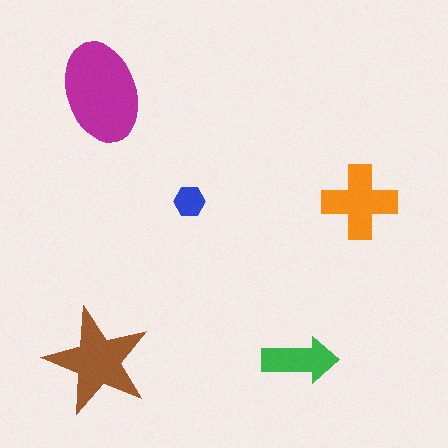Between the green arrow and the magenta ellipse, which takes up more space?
The magenta ellipse.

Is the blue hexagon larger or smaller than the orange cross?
Smaller.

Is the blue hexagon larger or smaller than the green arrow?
Smaller.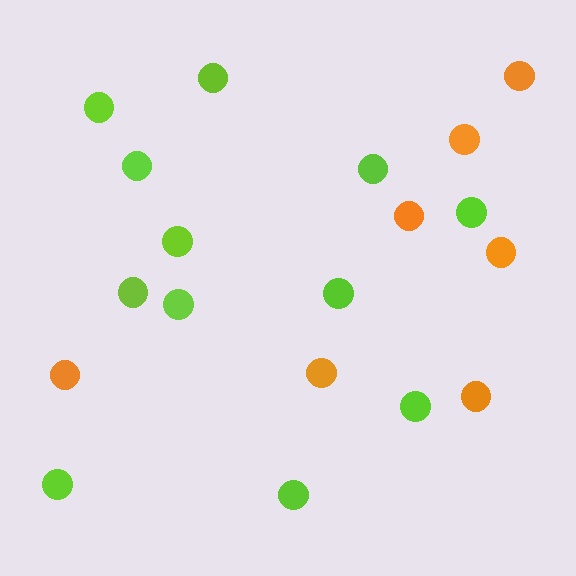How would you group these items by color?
There are 2 groups: one group of orange circles (7) and one group of lime circles (12).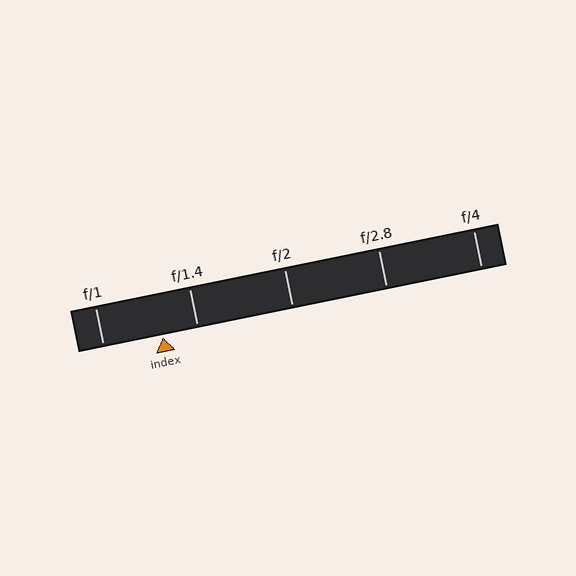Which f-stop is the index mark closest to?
The index mark is closest to f/1.4.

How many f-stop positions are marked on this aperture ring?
There are 5 f-stop positions marked.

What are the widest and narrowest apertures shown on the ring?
The widest aperture shown is f/1 and the narrowest is f/4.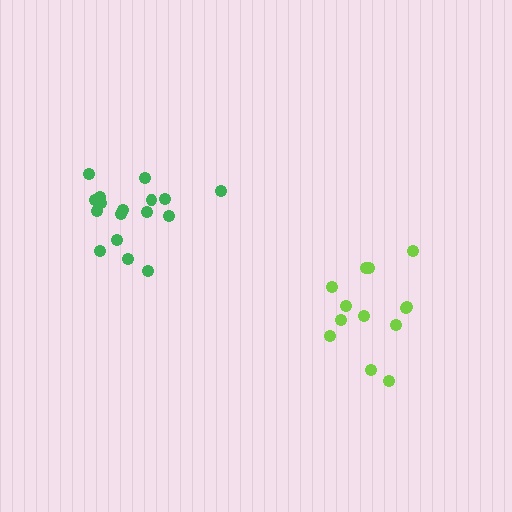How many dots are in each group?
Group 1: 13 dots, Group 2: 18 dots (31 total).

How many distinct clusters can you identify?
There are 2 distinct clusters.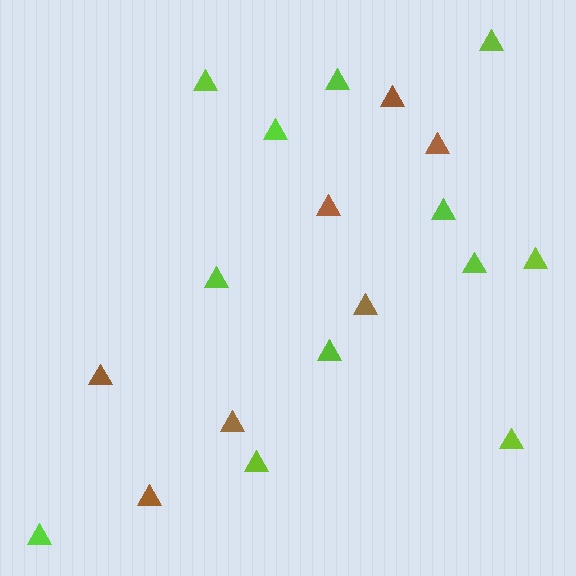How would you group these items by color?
There are 2 groups: one group of brown triangles (7) and one group of lime triangles (12).